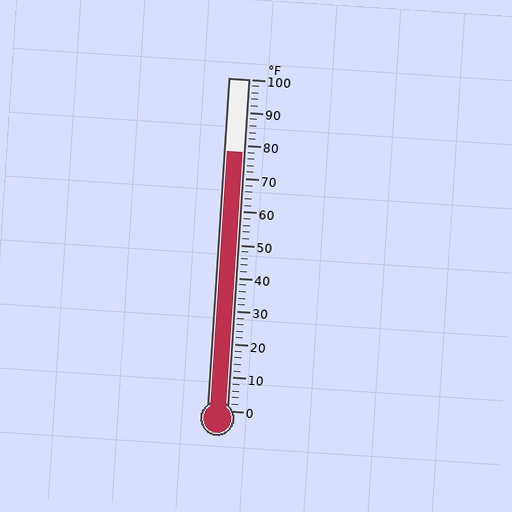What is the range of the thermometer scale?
The thermometer scale ranges from 0°F to 100°F.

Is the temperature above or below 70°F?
The temperature is above 70°F.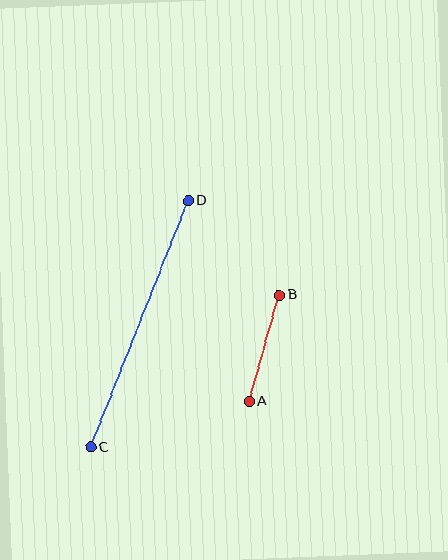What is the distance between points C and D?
The distance is approximately 265 pixels.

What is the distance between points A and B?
The distance is approximately 111 pixels.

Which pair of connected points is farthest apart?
Points C and D are farthest apart.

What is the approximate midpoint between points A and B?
The midpoint is at approximately (264, 348) pixels.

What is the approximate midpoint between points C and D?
The midpoint is at approximately (140, 324) pixels.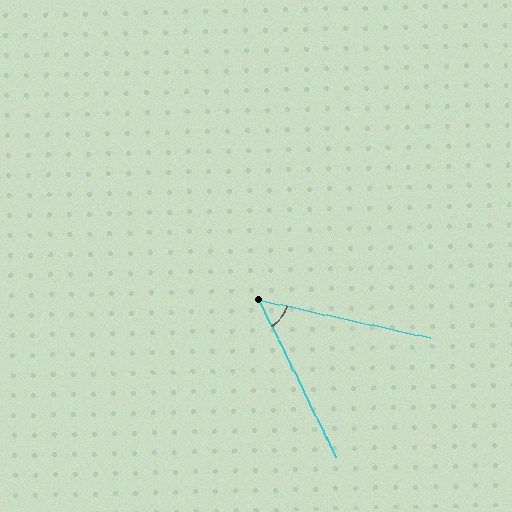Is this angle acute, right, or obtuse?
It is acute.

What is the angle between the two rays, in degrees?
Approximately 51 degrees.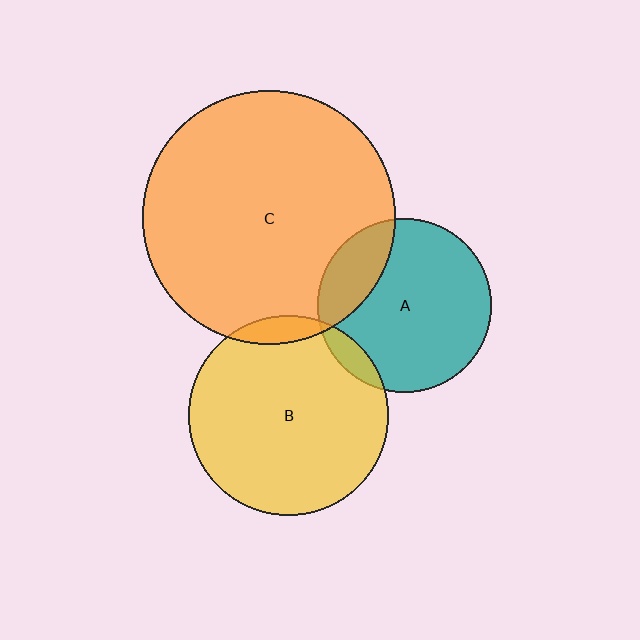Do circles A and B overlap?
Yes.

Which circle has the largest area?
Circle C (orange).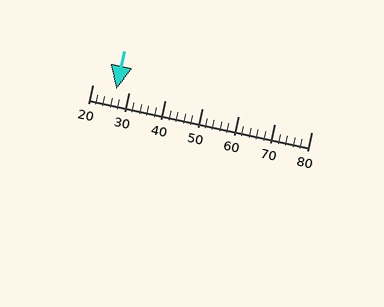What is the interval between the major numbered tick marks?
The major tick marks are spaced 10 units apart.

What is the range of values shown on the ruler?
The ruler shows values from 20 to 80.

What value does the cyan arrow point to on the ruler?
The cyan arrow points to approximately 27.